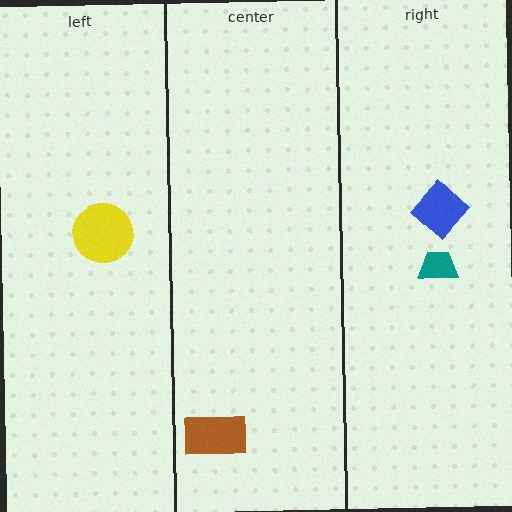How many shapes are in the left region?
1.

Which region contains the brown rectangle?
The center region.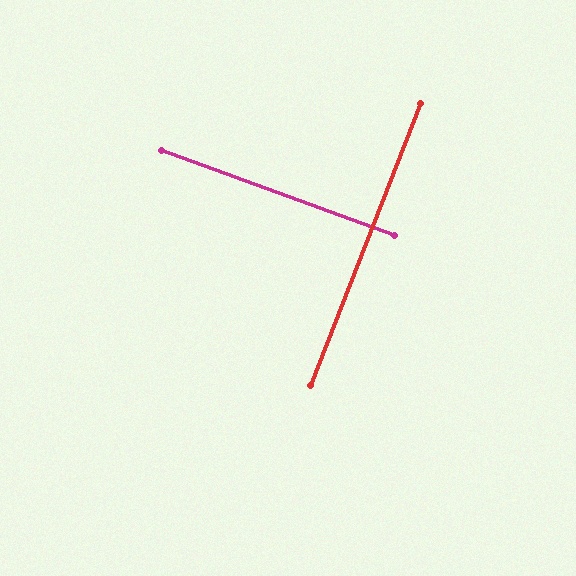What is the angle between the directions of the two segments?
Approximately 89 degrees.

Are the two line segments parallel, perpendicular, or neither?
Perpendicular — they meet at approximately 89°.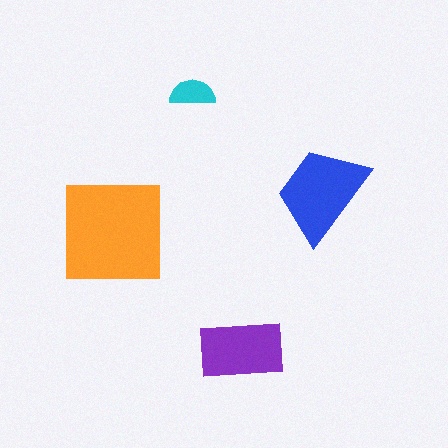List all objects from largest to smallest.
The orange square, the blue trapezoid, the purple rectangle, the cyan semicircle.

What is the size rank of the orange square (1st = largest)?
1st.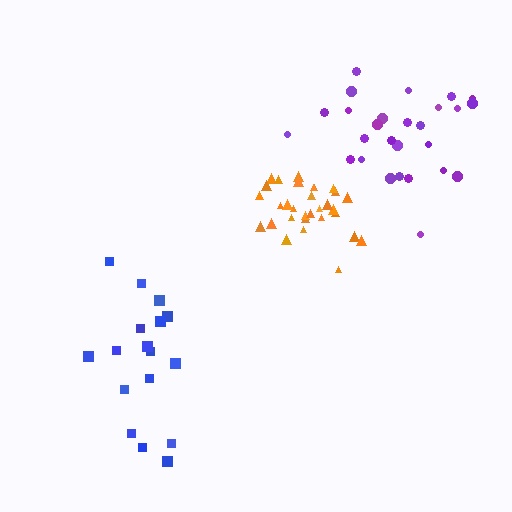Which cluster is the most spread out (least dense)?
Blue.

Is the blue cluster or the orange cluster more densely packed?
Orange.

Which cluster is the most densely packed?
Orange.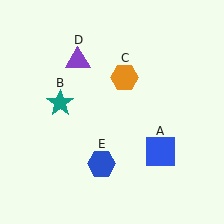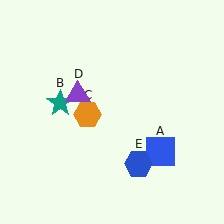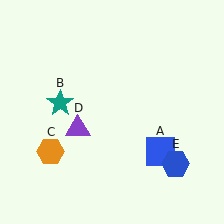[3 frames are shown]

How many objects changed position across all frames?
3 objects changed position: orange hexagon (object C), purple triangle (object D), blue hexagon (object E).